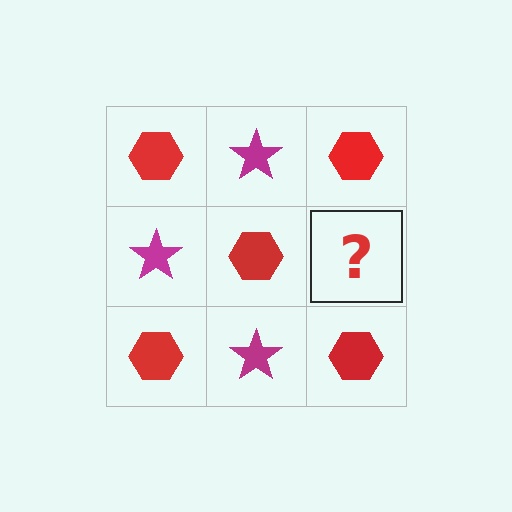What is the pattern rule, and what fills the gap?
The rule is that it alternates red hexagon and magenta star in a checkerboard pattern. The gap should be filled with a magenta star.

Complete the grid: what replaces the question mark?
The question mark should be replaced with a magenta star.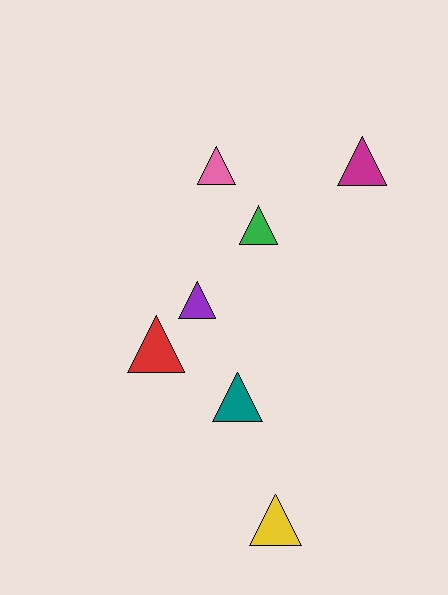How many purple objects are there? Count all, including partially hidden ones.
There is 1 purple object.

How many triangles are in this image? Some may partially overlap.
There are 7 triangles.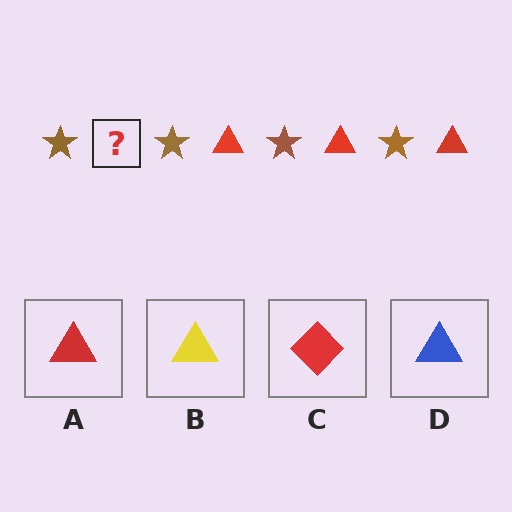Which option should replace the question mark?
Option A.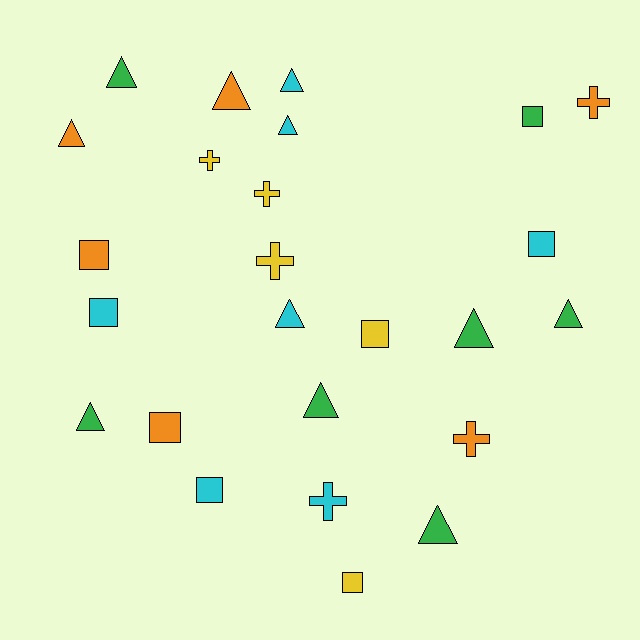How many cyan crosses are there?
There is 1 cyan cross.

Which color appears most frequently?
Cyan, with 7 objects.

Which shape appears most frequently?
Triangle, with 11 objects.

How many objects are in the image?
There are 25 objects.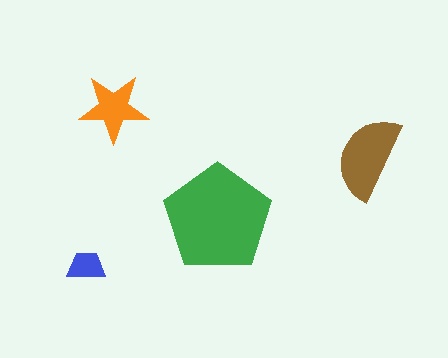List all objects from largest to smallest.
The green pentagon, the brown semicircle, the orange star, the blue trapezoid.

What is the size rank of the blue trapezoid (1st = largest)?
4th.